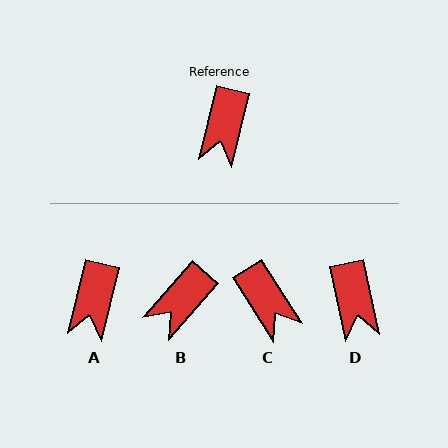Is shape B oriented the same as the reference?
No, it is off by about 28 degrees.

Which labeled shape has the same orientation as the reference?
A.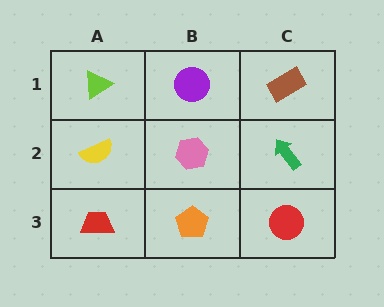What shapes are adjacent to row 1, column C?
A green arrow (row 2, column C), a purple circle (row 1, column B).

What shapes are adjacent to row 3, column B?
A pink hexagon (row 2, column B), a red trapezoid (row 3, column A), a red circle (row 3, column C).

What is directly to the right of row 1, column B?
A brown rectangle.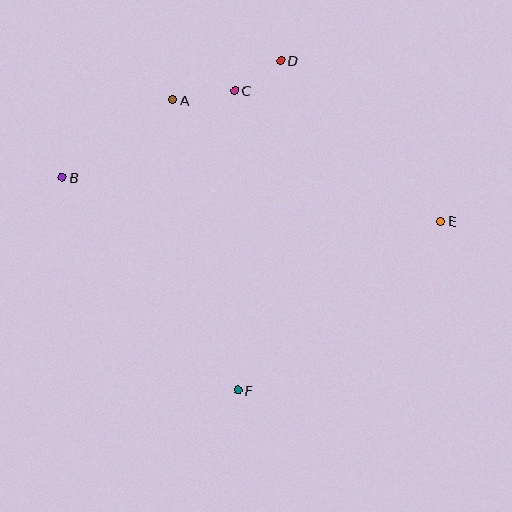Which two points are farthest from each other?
Points B and E are farthest from each other.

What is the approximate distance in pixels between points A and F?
The distance between A and F is approximately 298 pixels.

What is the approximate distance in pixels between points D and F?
The distance between D and F is approximately 332 pixels.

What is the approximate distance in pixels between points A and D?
The distance between A and D is approximately 115 pixels.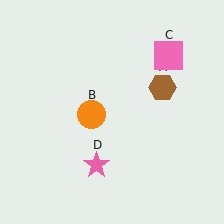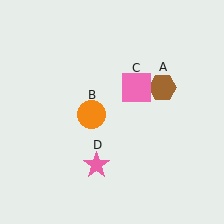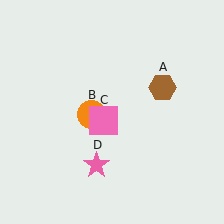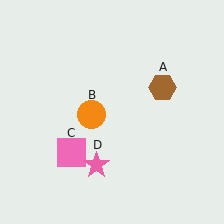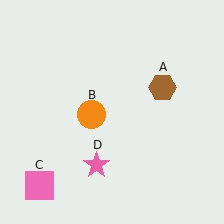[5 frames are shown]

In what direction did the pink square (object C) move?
The pink square (object C) moved down and to the left.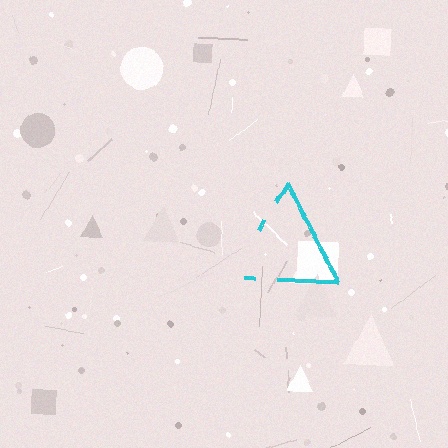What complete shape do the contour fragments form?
The contour fragments form a triangle.